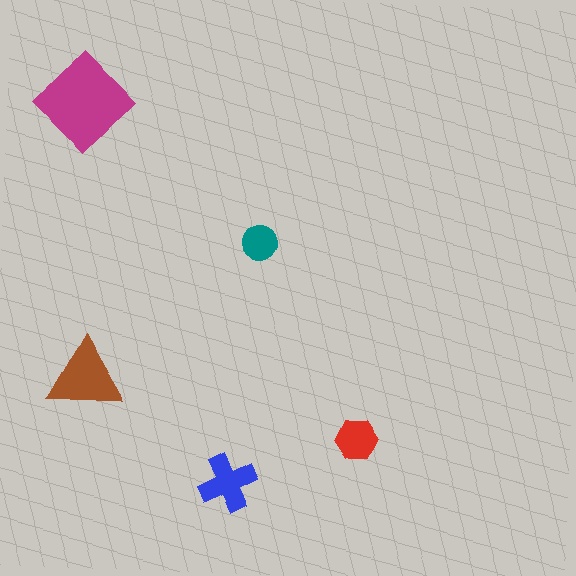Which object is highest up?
The magenta diamond is topmost.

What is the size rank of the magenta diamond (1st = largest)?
1st.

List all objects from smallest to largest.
The teal circle, the red hexagon, the blue cross, the brown triangle, the magenta diamond.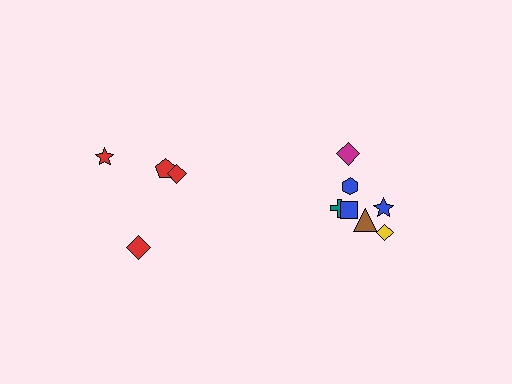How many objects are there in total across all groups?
There are 11 objects.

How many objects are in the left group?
There are 4 objects.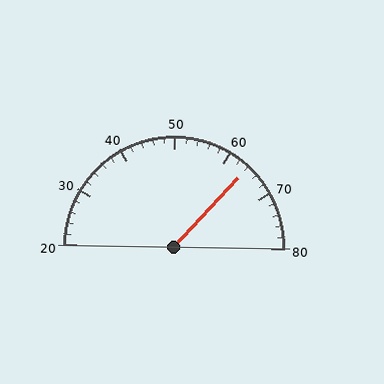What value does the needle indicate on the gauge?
The needle indicates approximately 64.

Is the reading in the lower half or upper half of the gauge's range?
The reading is in the upper half of the range (20 to 80).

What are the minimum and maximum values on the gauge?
The gauge ranges from 20 to 80.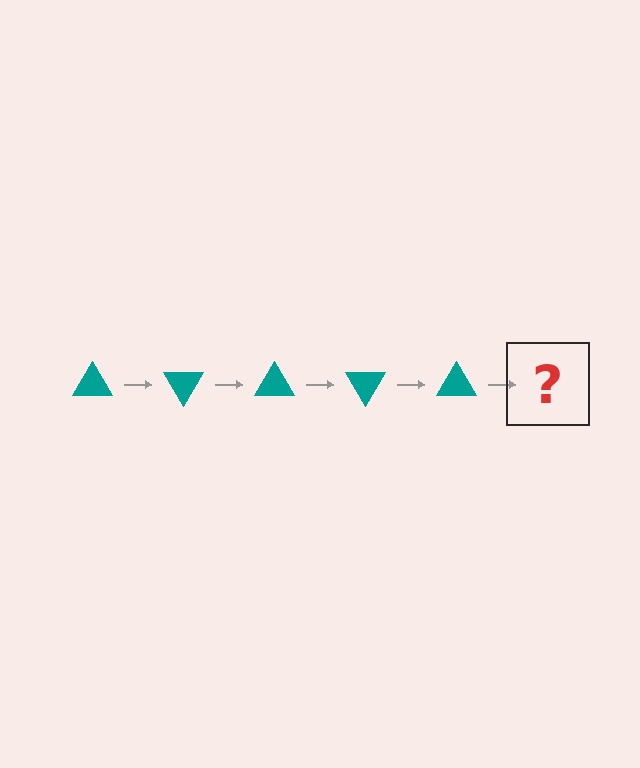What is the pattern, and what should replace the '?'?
The pattern is that the triangle rotates 60 degrees each step. The '?' should be a teal triangle rotated 300 degrees.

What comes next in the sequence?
The next element should be a teal triangle rotated 300 degrees.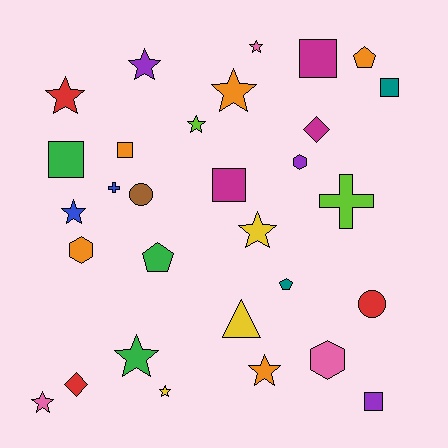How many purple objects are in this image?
There are 3 purple objects.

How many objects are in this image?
There are 30 objects.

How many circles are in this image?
There are 2 circles.